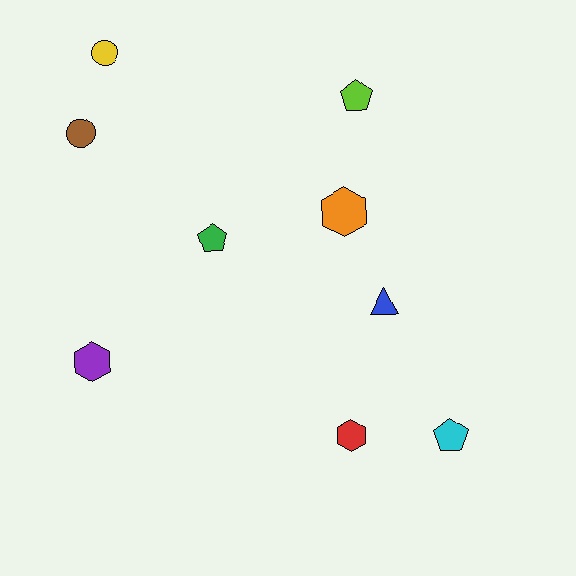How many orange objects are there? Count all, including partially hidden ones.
There is 1 orange object.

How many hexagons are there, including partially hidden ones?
There are 3 hexagons.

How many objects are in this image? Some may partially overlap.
There are 9 objects.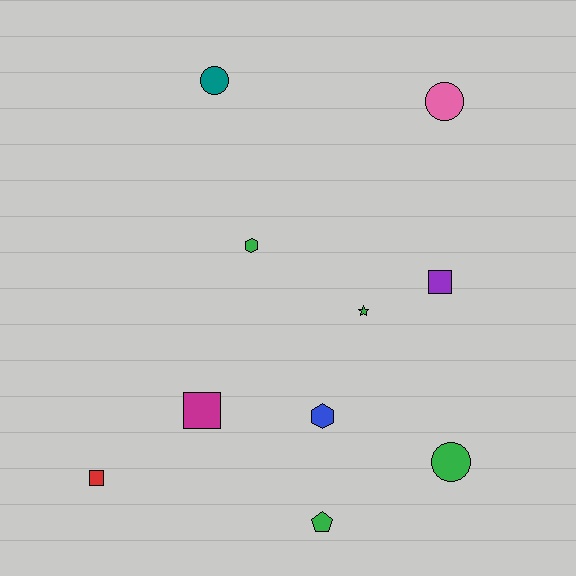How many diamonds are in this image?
There are no diamonds.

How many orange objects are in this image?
There are no orange objects.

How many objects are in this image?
There are 10 objects.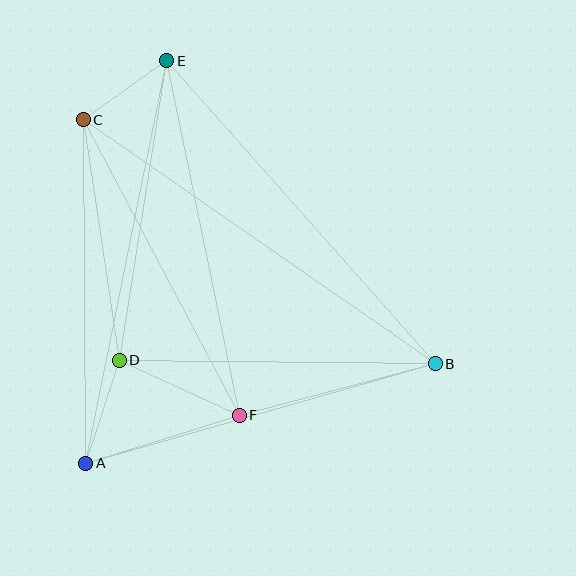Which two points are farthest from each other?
Points B and C are farthest from each other.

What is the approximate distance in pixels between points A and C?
The distance between A and C is approximately 344 pixels.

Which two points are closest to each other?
Points C and E are closest to each other.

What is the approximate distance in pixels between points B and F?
The distance between B and F is approximately 203 pixels.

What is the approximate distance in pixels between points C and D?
The distance between C and D is approximately 243 pixels.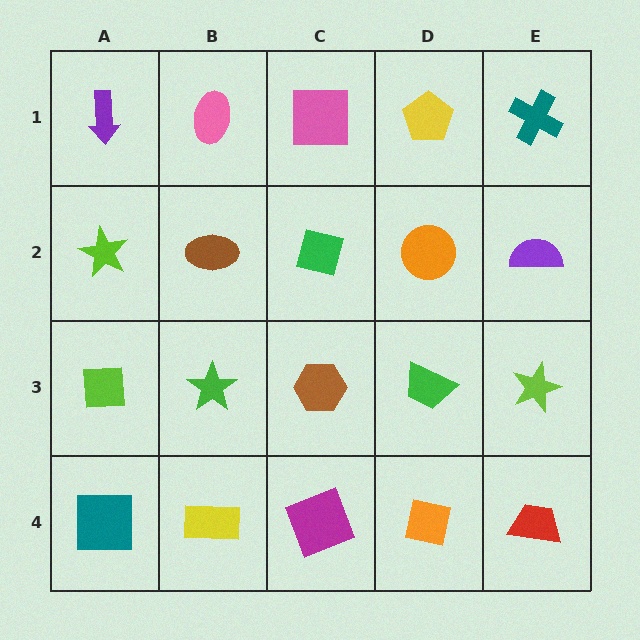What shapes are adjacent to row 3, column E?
A purple semicircle (row 2, column E), a red trapezoid (row 4, column E), a green trapezoid (row 3, column D).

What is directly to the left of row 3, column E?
A green trapezoid.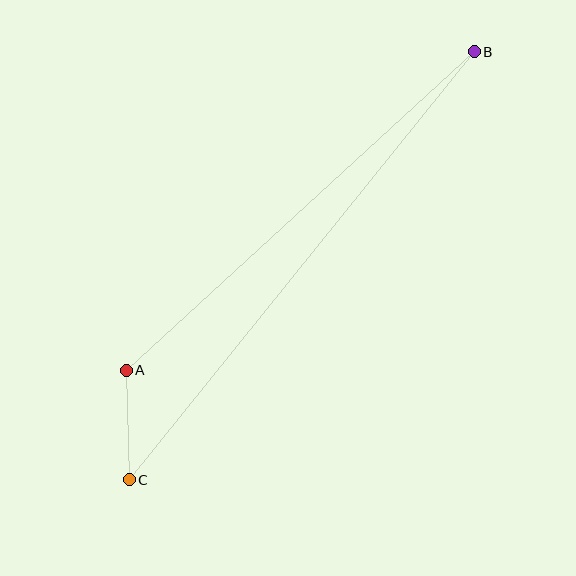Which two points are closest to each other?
Points A and C are closest to each other.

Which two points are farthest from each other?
Points B and C are farthest from each other.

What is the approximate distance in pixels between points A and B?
The distance between A and B is approximately 472 pixels.